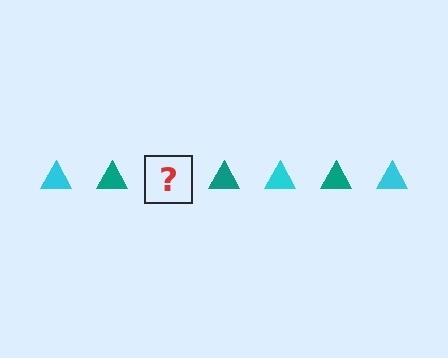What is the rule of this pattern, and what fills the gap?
The rule is that the pattern cycles through cyan, teal triangles. The gap should be filled with a cyan triangle.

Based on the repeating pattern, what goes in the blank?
The blank should be a cyan triangle.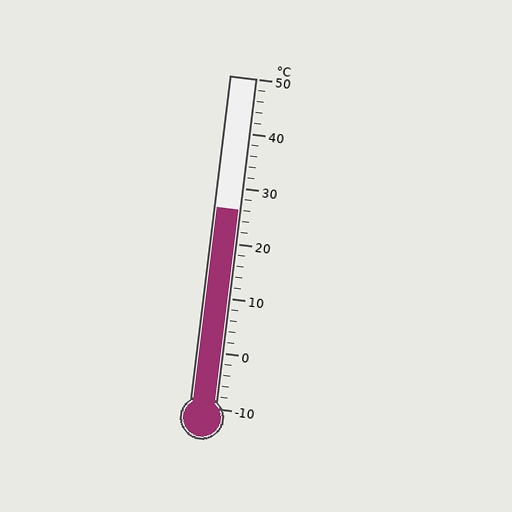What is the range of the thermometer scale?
The thermometer scale ranges from -10°C to 50°C.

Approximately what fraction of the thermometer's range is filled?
The thermometer is filled to approximately 60% of its range.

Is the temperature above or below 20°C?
The temperature is above 20°C.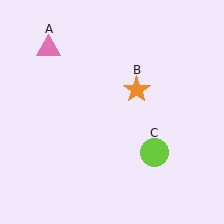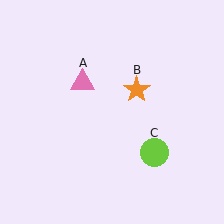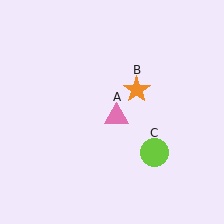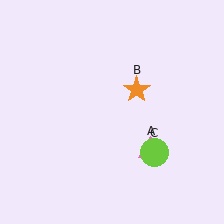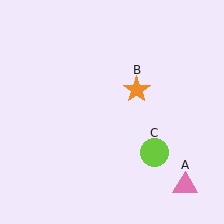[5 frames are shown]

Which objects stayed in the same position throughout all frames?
Orange star (object B) and lime circle (object C) remained stationary.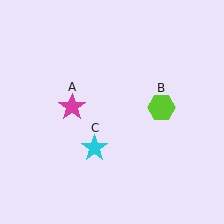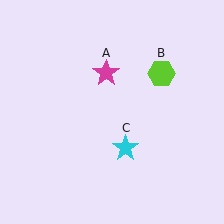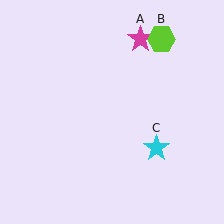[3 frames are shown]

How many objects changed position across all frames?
3 objects changed position: magenta star (object A), lime hexagon (object B), cyan star (object C).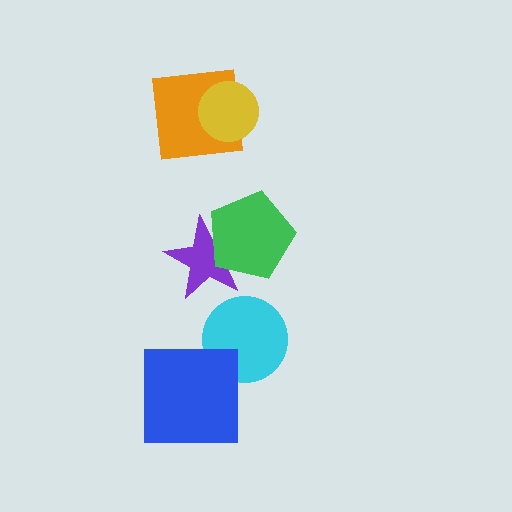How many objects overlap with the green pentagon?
1 object overlaps with the green pentagon.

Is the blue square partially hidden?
No, no other shape covers it.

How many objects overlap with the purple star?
1 object overlaps with the purple star.